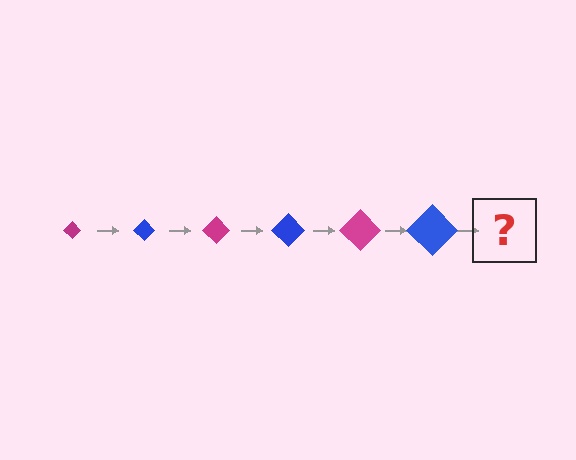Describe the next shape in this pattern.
It should be a magenta diamond, larger than the previous one.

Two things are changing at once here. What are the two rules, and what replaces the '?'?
The two rules are that the diamond grows larger each step and the color cycles through magenta and blue. The '?' should be a magenta diamond, larger than the previous one.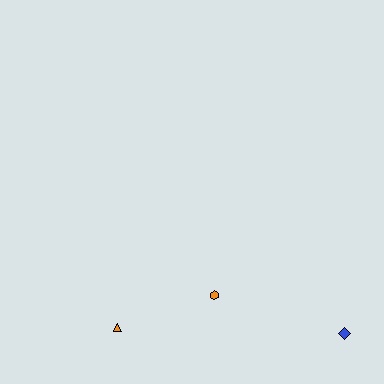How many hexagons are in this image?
There is 1 hexagon.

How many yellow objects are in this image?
There are no yellow objects.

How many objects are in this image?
There are 3 objects.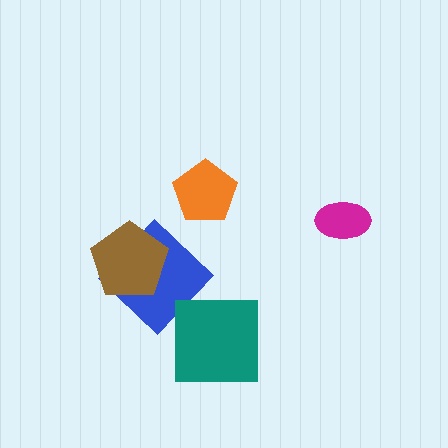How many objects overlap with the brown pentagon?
1 object overlaps with the brown pentagon.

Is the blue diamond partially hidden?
Yes, it is partially covered by another shape.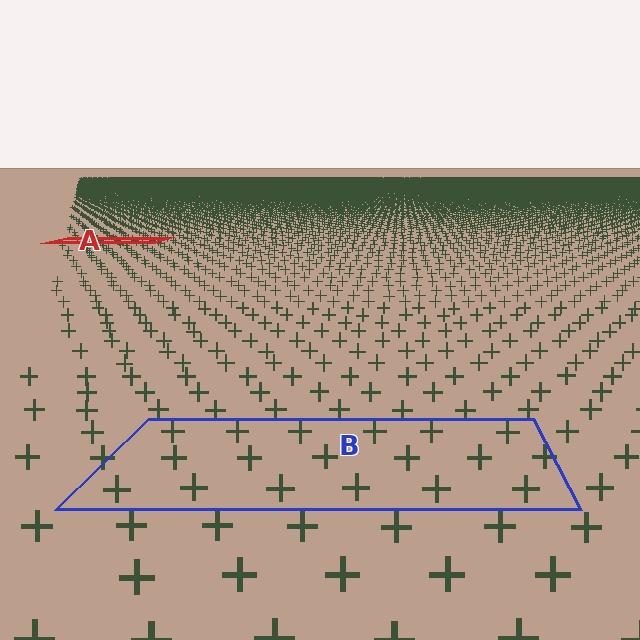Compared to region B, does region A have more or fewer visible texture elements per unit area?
Region A has more texture elements per unit area — they are packed more densely because it is farther away.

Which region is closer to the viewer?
Region B is closer. The texture elements there are larger and more spread out.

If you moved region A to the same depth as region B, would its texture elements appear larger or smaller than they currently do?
They would appear larger. At a closer depth, the same texture elements are projected at a bigger on-screen size.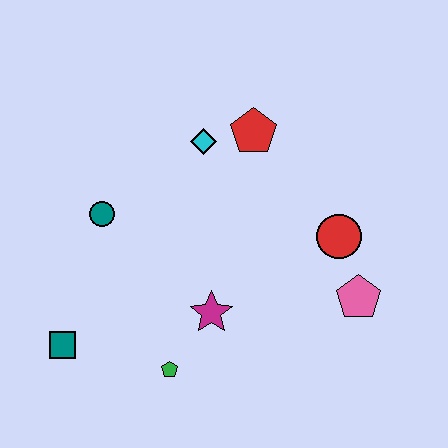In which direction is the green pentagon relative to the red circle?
The green pentagon is to the left of the red circle.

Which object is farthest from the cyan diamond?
The teal square is farthest from the cyan diamond.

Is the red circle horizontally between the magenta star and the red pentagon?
No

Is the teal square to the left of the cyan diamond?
Yes